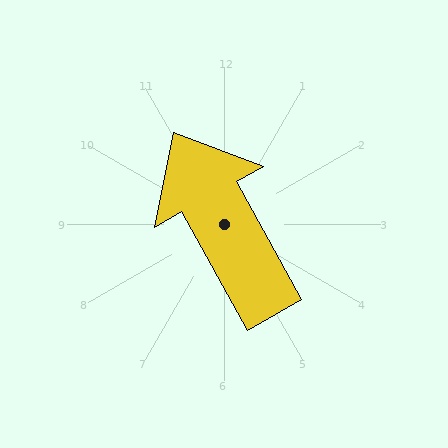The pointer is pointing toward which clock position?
Roughly 11 o'clock.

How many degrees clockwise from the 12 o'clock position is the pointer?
Approximately 331 degrees.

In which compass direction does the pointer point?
Northwest.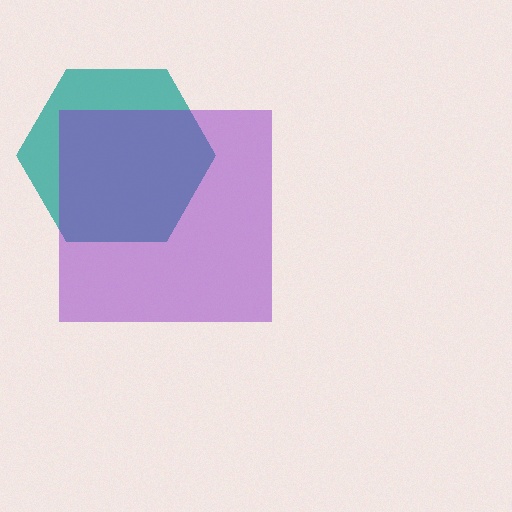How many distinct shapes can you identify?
There are 2 distinct shapes: a teal hexagon, a purple square.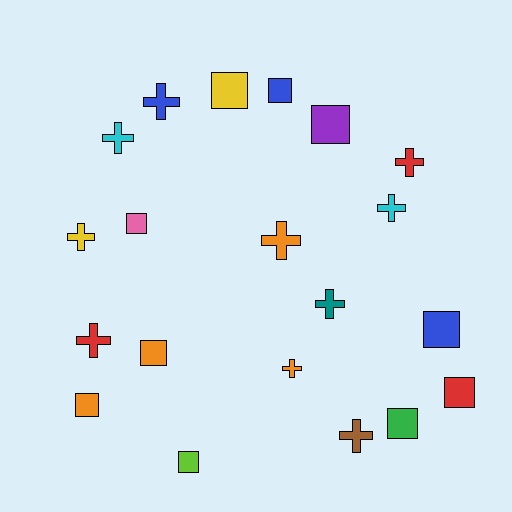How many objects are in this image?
There are 20 objects.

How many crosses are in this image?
There are 10 crosses.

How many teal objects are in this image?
There is 1 teal object.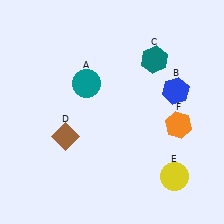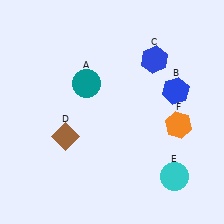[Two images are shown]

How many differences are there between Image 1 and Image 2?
There are 2 differences between the two images.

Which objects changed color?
C changed from teal to blue. E changed from yellow to cyan.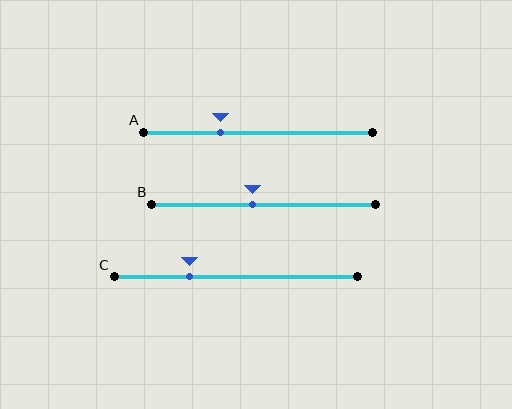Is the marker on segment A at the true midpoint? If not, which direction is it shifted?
No, the marker on segment A is shifted to the left by about 17% of the segment length.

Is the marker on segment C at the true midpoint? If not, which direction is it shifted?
No, the marker on segment C is shifted to the left by about 19% of the segment length.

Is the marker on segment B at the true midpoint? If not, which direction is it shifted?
No, the marker on segment B is shifted to the left by about 5% of the segment length.